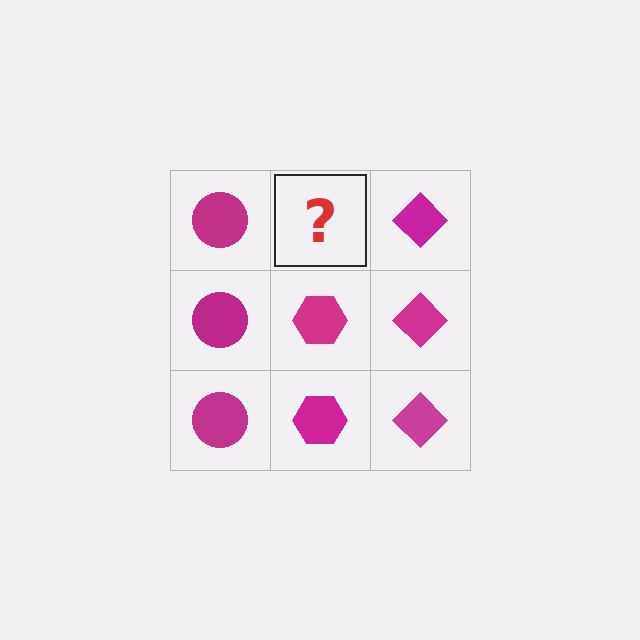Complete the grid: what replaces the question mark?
The question mark should be replaced with a magenta hexagon.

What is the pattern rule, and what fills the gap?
The rule is that each column has a consistent shape. The gap should be filled with a magenta hexagon.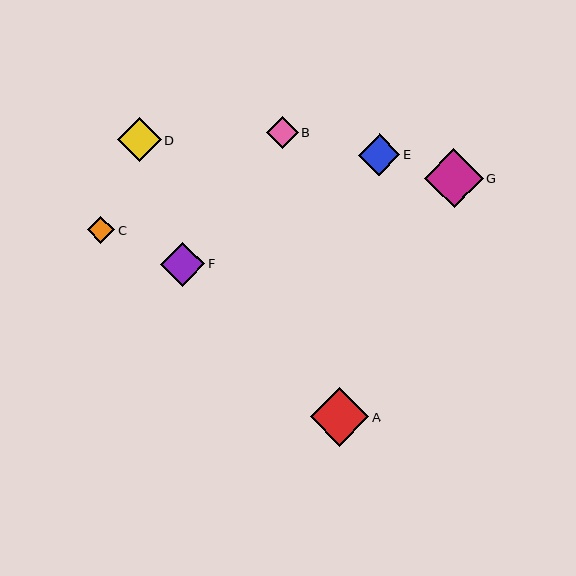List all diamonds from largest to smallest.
From largest to smallest: G, A, D, F, E, B, C.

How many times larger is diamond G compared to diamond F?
Diamond G is approximately 1.4 times the size of diamond F.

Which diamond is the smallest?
Diamond C is the smallest with a size of approximately 28 pixels.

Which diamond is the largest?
Diamond G is the largest with a size of approximately 59 pixels.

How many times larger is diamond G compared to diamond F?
Diamond G is approximately 1.4 times the size of diamond F.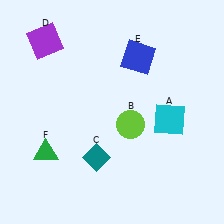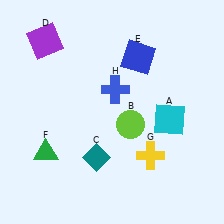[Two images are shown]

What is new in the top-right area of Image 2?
A blue cross (H) was added in the top-right area of Image 2.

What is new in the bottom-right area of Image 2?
A yellow cross (G) was added in the bottom-right area of Image 2.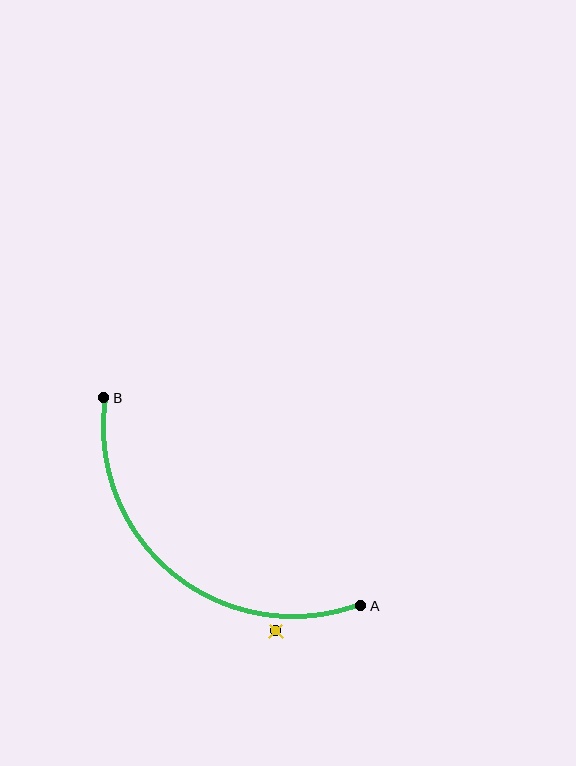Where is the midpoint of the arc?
The arc midpoint is the point on the curve farthest from the straight line joining A and B. It sits below and to the left of that line.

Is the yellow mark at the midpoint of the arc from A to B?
No — the yellow mark does not lie on the arc at all. It sits slightly outside the curve.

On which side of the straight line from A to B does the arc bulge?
The arc bulges below and to the left of the straight line connecting A and B.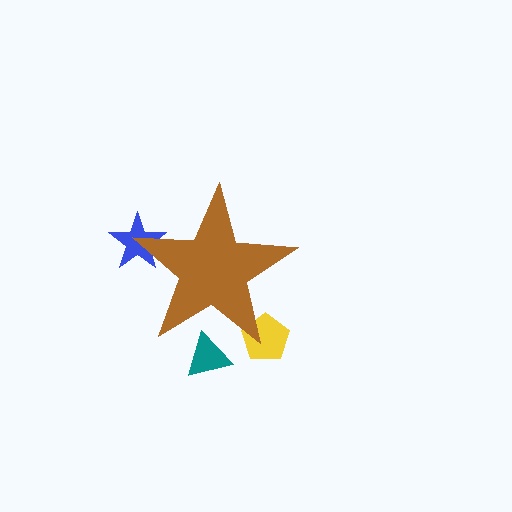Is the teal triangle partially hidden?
Yes, the teal triangle is partially hidden behind the brown star.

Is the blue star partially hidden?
Yes, the blue star is partially hidden behind the brown star.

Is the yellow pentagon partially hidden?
Yes, the yellow pentagon is partially hidden behind the brown star.